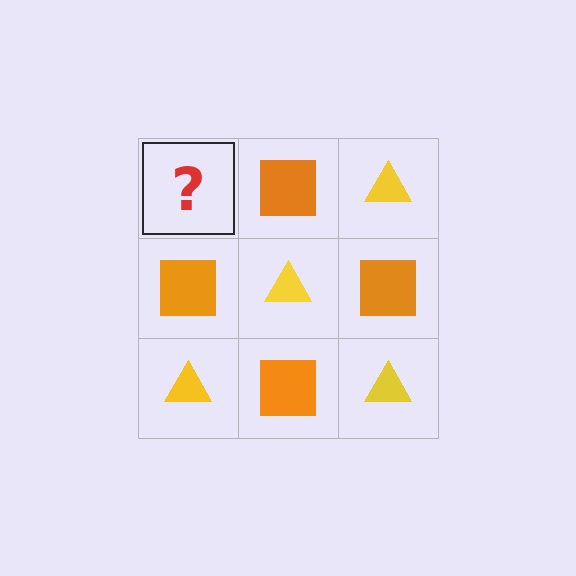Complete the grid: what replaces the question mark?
The question mark should be replaced with a yellow triangle.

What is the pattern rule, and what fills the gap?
The rule is that it alternates yellow triangle and orange square in a checkerboard pattern. The gap should be filled with a yellow triangle.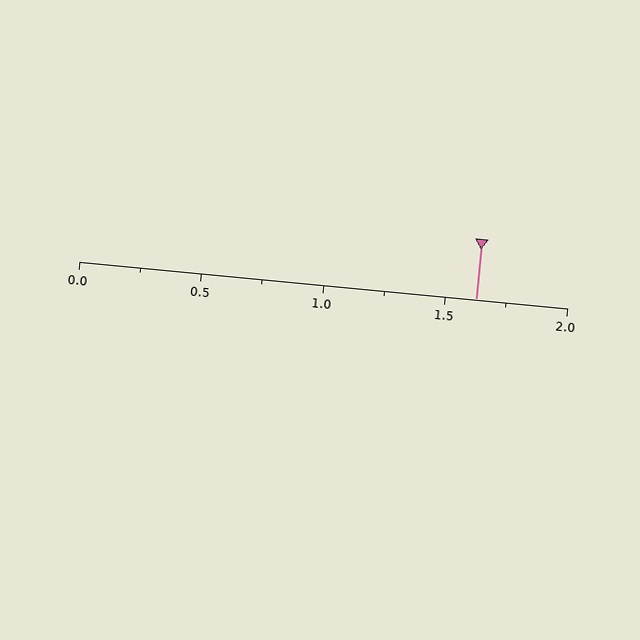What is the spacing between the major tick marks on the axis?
The major ticks are spaced 0.5 apart.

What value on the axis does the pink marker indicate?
The marker indicates approximately 1.62.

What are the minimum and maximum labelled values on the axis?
The axis runs from 0.0 to 2.0.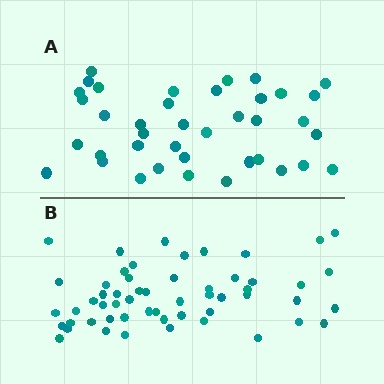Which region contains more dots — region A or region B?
Region B (the bottom region) has more dots.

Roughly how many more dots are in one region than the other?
Region B has approximately 15 more dots than region A.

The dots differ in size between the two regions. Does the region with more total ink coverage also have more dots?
No. Region A has more total ink coverage because its dots are larger, but region B actually contains more individual dots. Total area can be misleading — the number of items is what matters here.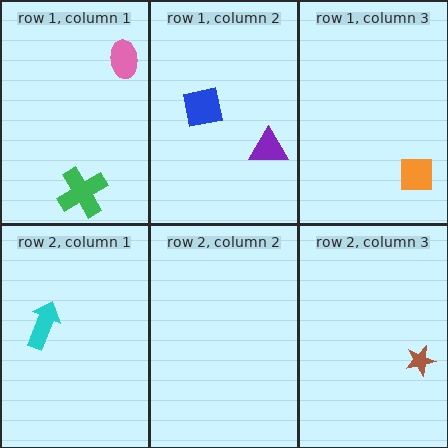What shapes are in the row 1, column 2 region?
The blue square, the purple triangle.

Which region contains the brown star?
The row 2, column 3 region.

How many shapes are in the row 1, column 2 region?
2.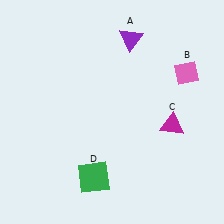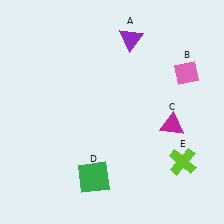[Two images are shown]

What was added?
A lime cross (E) was added in Image 2.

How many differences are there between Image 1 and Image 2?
There is 1 difference between the two images.